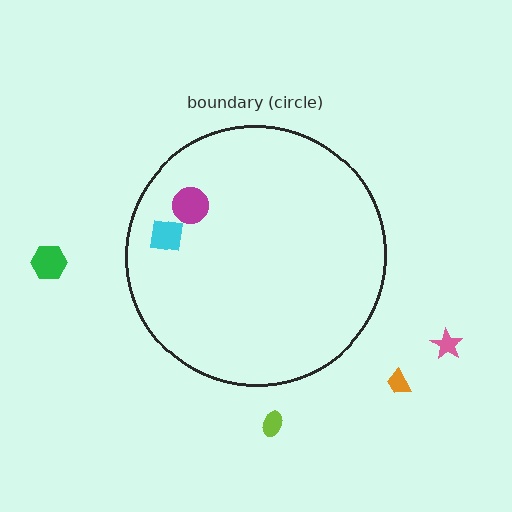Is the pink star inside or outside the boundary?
Outside.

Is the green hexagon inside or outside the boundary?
Outside.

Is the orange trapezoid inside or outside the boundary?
Outside.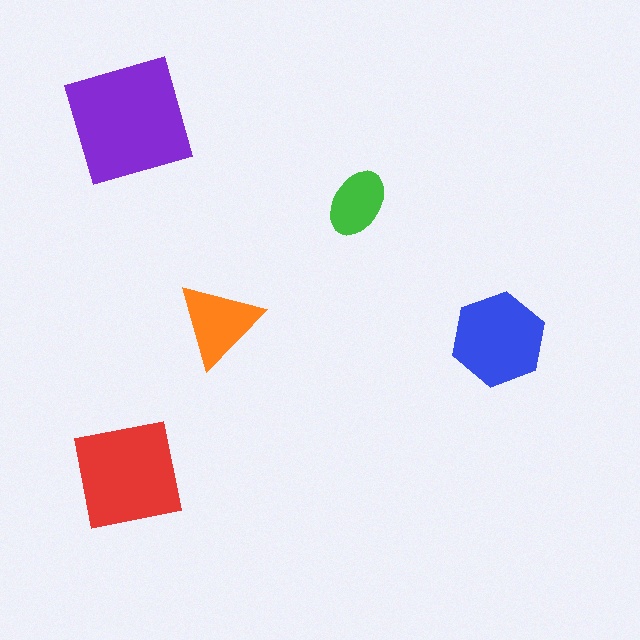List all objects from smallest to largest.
The green ellipse, the orange triangle, the blue hexagon, the red square, the purple square.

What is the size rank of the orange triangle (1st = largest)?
4th.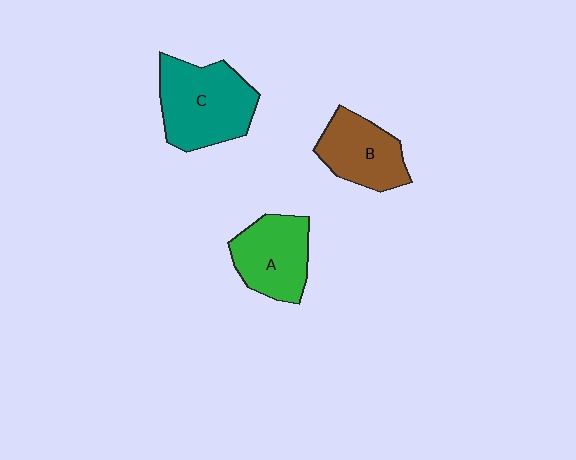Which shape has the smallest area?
Shape B (brown).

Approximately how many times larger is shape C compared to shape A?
Approximately 1.3 times.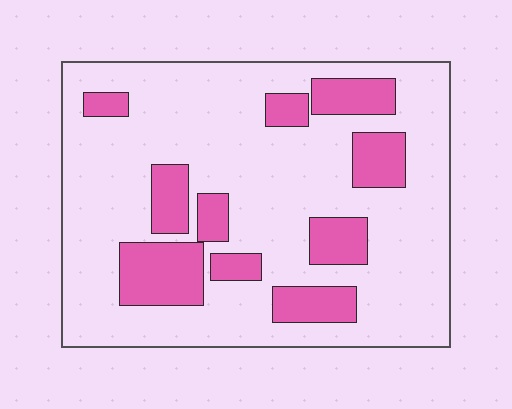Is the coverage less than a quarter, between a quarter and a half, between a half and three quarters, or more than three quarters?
Less than a quarter.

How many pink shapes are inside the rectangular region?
10.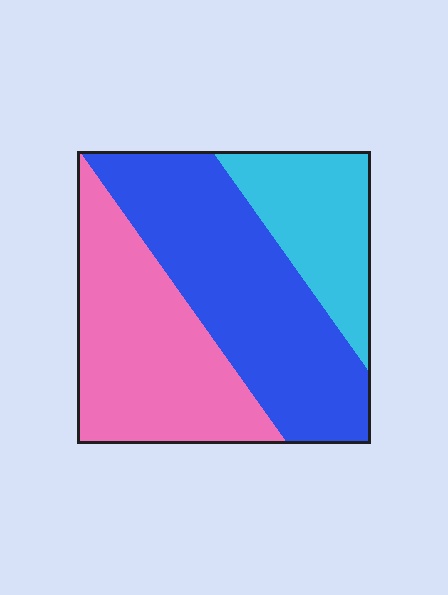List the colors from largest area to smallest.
From largest to smallest: blue, pink, cyan.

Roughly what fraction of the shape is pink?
Pink covers 36% of the shape.